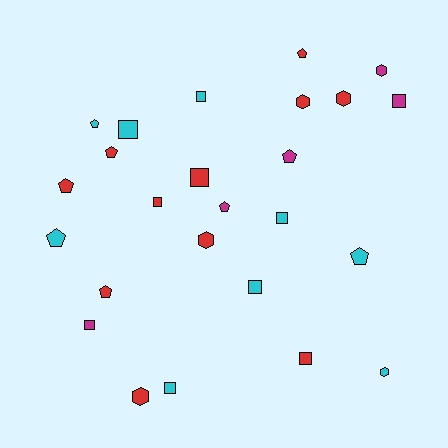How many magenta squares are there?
There are 2 magenta squares.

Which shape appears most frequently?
Square, with 10 objects.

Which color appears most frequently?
Red, with 11 objects.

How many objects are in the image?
There are 25 objects.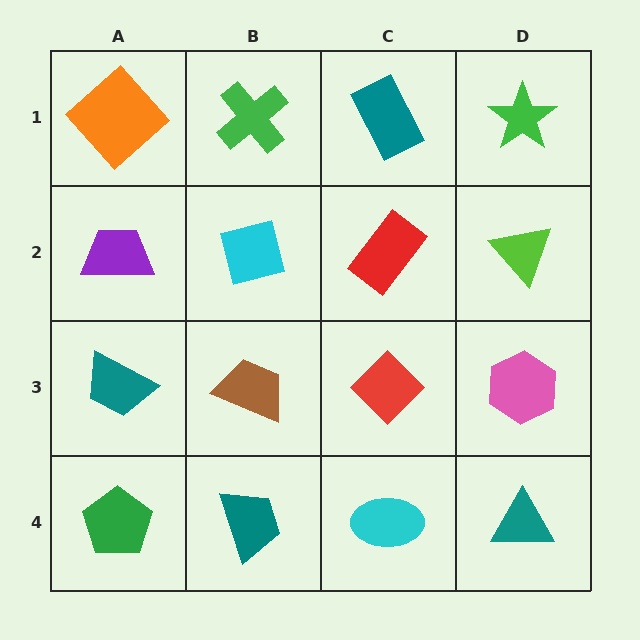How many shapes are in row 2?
4 shapes.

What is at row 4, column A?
A green pentagon.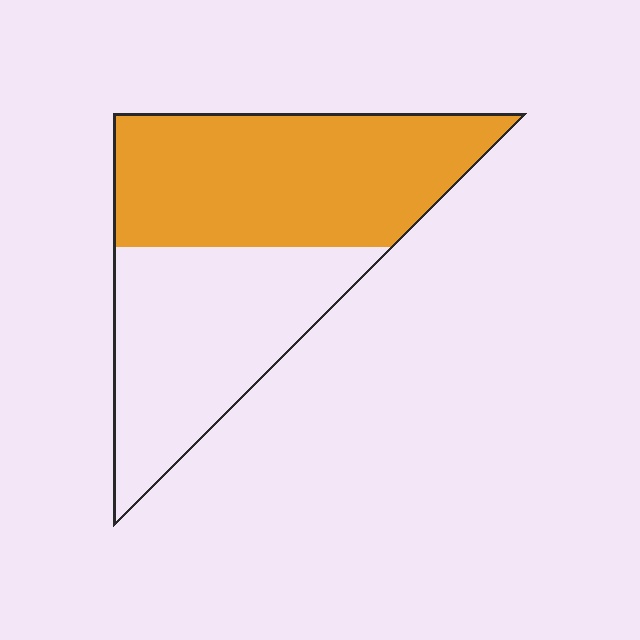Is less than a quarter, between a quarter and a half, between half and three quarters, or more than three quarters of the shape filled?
Between half and three quarters.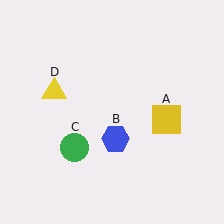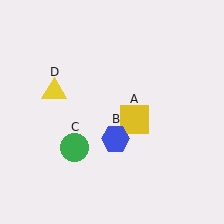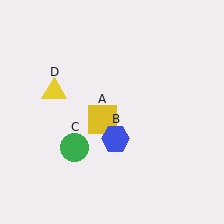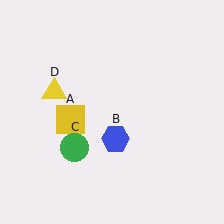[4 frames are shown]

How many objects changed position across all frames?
1 object changed position: yellow square (object A).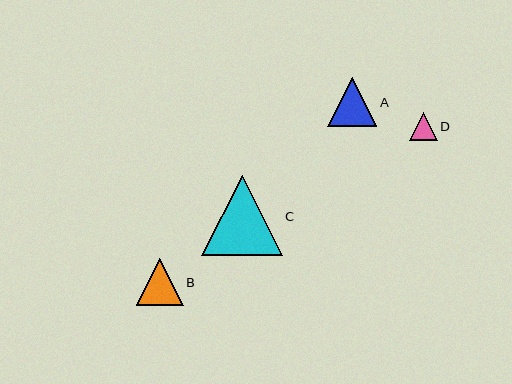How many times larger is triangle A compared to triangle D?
Triangle A is approximately 1.8 times the size of triangle D.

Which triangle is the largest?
Triangle C is the largest with a size of approximately 80 pixels.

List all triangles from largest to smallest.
From largest to smallest: C, A, B, D.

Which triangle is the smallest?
Triangle D is the smallest with a size of approximately 28 pixels.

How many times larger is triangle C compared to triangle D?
Triangle C is approximately 2.9 times the size of triangle D.